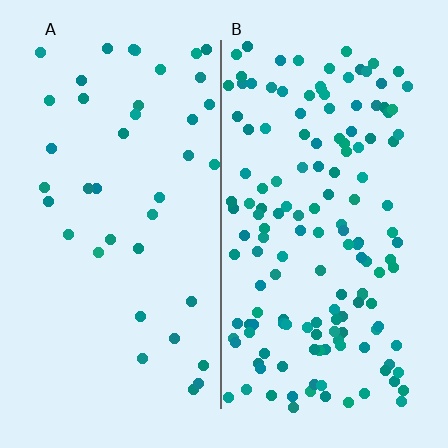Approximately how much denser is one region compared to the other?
Approximately 3.7× — region B over region A.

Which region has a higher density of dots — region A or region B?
B (the right).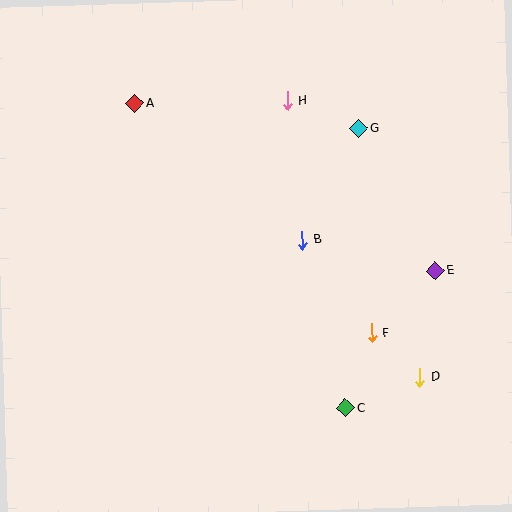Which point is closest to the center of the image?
Point B at (302, 240) is closest to the center.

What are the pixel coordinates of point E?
Point E is at (435, 271).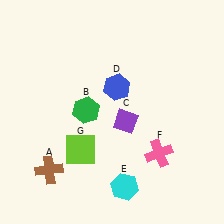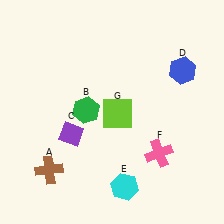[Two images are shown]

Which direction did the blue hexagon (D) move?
The blue hexagon (D) moved right.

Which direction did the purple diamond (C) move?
The purple diamond (C) moved left.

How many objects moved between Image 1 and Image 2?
3 objects moved between the two images.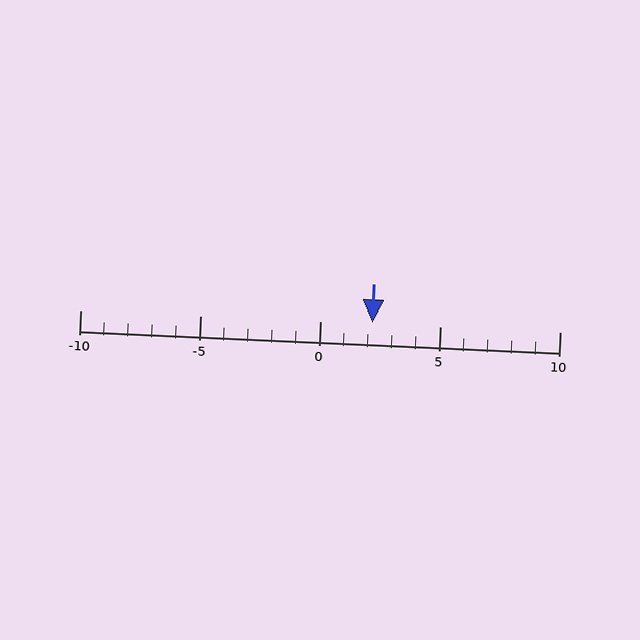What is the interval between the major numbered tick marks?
The major tick marks are spaced 5 units apart.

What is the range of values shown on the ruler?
The ruler shows values from -10 to 10.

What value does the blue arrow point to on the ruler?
The blue arrow points to approximately 2.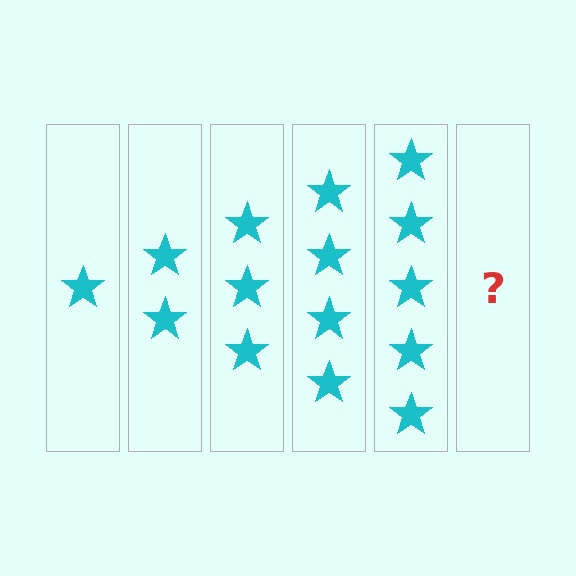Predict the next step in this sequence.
The next step is 6 stars.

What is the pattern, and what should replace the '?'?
The pattern is that each step adds one more star. The '?' should be 6 stars.